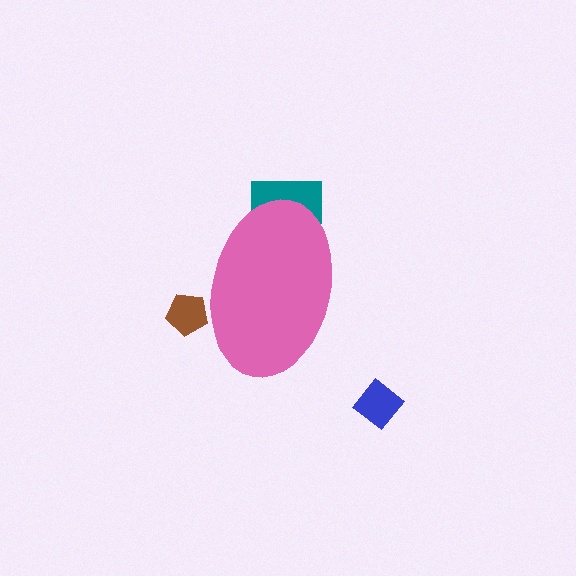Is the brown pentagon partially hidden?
Yes, the brown pentagon is partially hidden behind the pink ellipse.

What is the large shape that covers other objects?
A pink ellipse.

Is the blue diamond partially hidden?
No, the blue diamond is fully visible.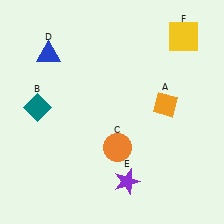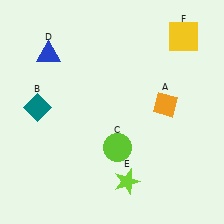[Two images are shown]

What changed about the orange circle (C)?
In Image 1, C is orange. In Image 2, it changed to lime.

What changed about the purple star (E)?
In Image 1, E is purple. In Image 2, it changed to lime.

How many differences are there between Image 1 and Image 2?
There are 2 differences between the two images.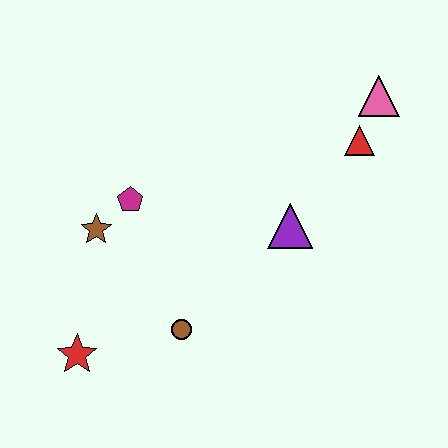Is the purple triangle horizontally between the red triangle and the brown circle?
Yes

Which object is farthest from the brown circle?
The pink triangle is farthest from the brown circle.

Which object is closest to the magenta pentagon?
The brown star is closest to the magenta pentagon.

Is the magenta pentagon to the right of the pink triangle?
No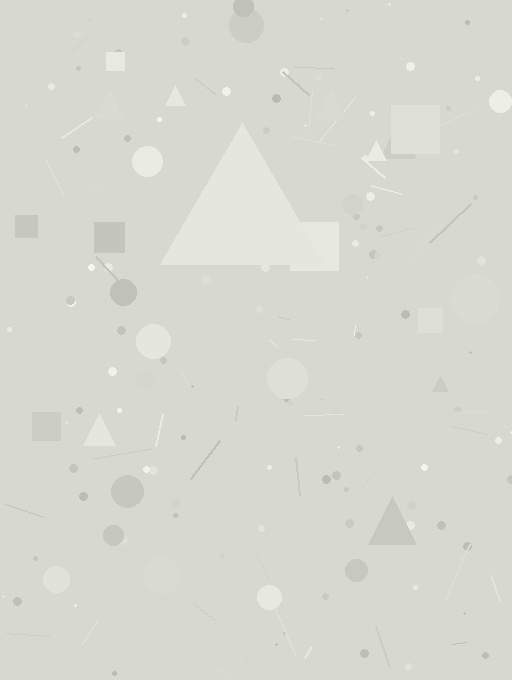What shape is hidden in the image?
A triangle is hidden in the image.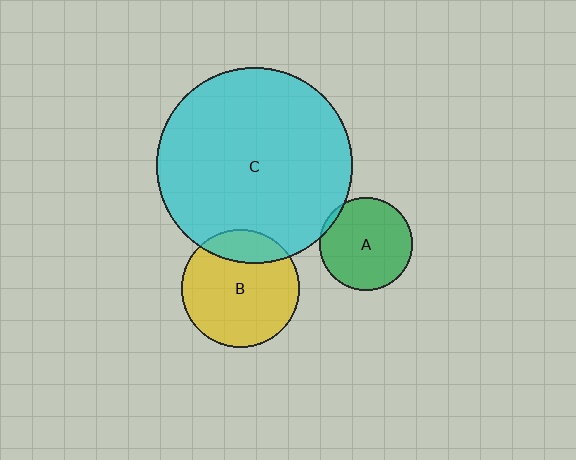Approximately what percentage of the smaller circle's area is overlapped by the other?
Approximately 20%.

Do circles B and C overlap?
Yes.